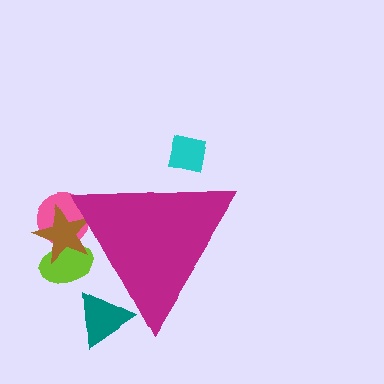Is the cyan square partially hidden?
Yes, the cyan square is partially hidden behind the magenta triangle.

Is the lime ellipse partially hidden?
Yes, the lime ellipse is partially hidden behind the magenta triangle.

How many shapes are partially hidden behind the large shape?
5 shapes are partially hidden.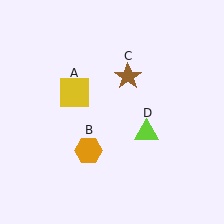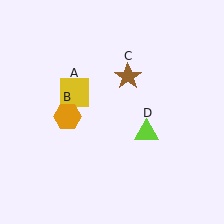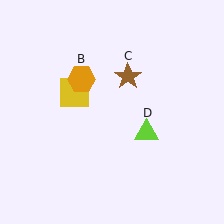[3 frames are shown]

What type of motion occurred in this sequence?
The orange hexagon (object B) rotated clockwise around the center of the scene.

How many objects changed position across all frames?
1 object changed position: orange hexagon (object B).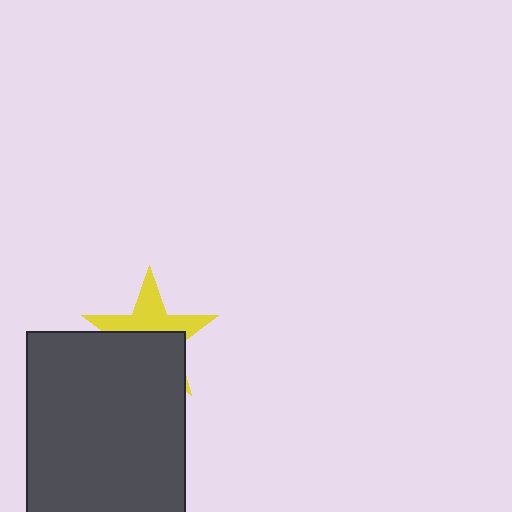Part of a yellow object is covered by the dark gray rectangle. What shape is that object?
It is a star.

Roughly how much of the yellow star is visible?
About half of it is visible (roughly 47%).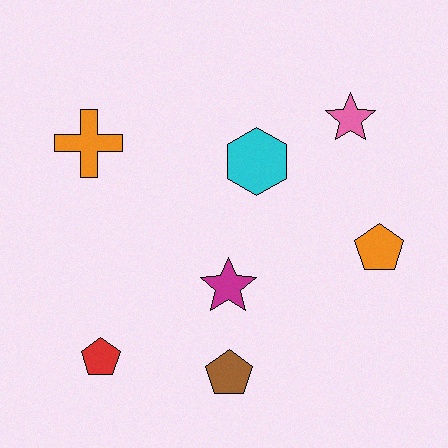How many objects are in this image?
There are 7 objects.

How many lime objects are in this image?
There are no lime objects.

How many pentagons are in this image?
There are 3 pentagons.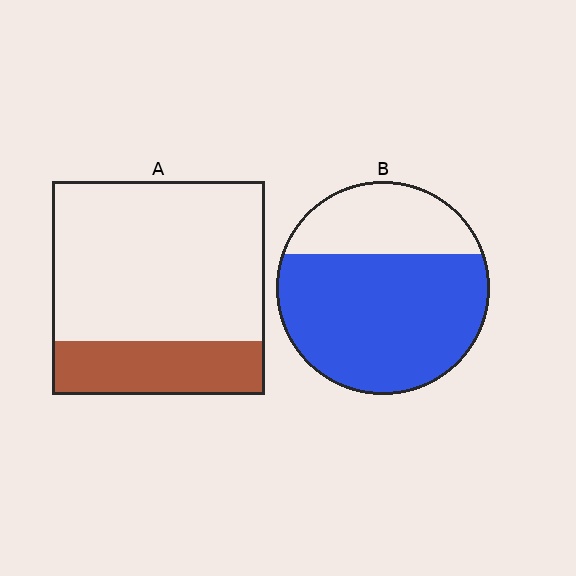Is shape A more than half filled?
No.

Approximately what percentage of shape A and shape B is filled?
A is approximately 25% and B is approximately 70%.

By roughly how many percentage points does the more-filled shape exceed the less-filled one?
By roughly 45 percentage points (B over A).